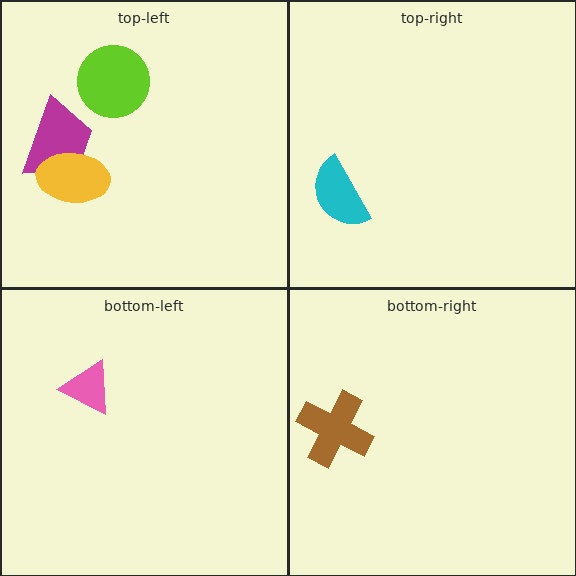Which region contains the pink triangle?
The bottom-left region.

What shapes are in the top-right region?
The cyan semicircle.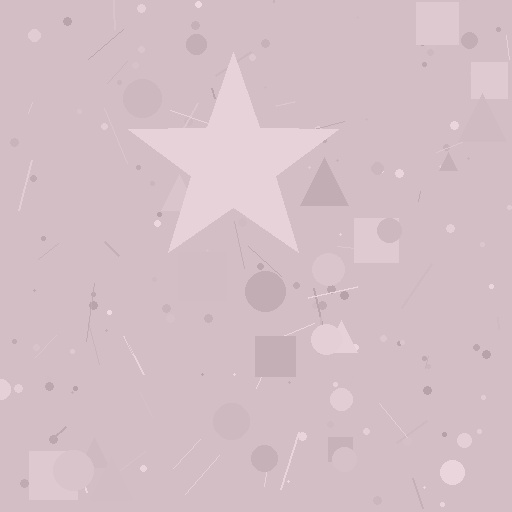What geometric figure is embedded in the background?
A star is embedded in the background.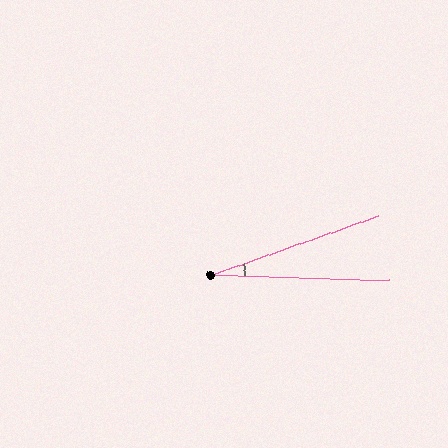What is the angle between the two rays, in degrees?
Approximately 21 degrees.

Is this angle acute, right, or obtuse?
It is acute.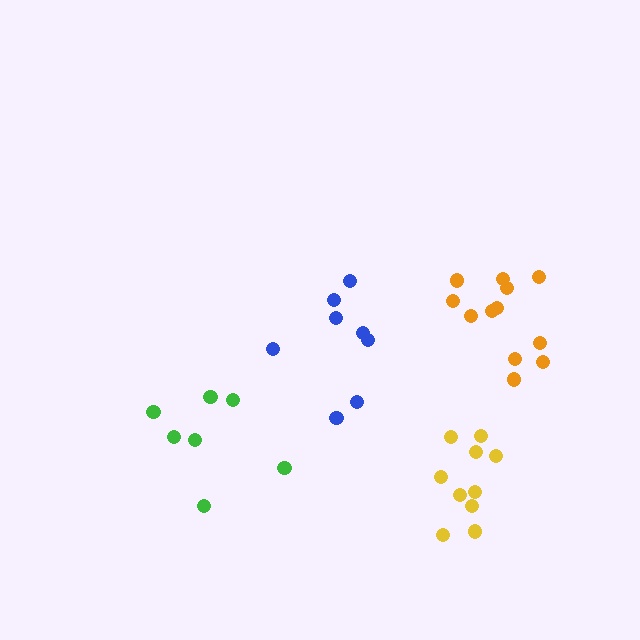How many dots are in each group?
Group 1: 7 dots, Group 2: 12 dots, Group 3: 8 dots, Group 4: 10 dots (37 total).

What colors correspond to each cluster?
The clusters are colored: green, orange, blue, yellow.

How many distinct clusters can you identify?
There are 4 distinct clusters.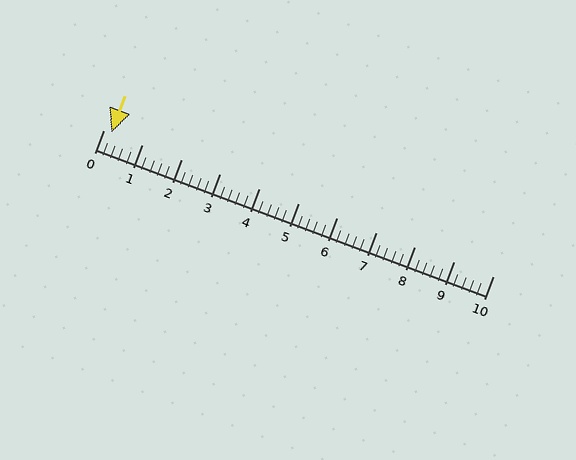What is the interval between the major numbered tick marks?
The major tick marks are spaced 1 units apart.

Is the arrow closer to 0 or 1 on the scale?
The arrow is closer to 0.